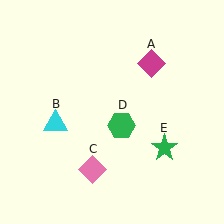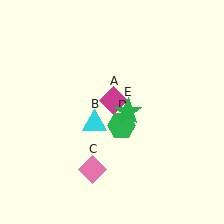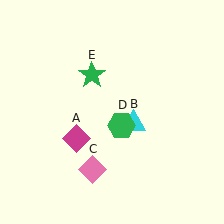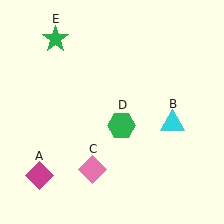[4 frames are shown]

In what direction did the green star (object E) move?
The green star (object E) moved up and to the left.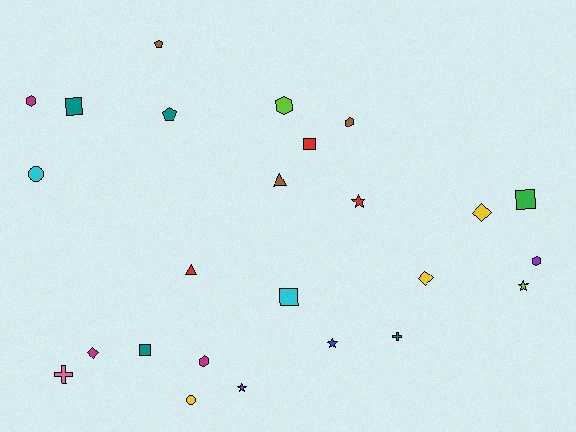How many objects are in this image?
There are 25 objects.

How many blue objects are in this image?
There is 1 blue object.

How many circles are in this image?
There are 2 circles.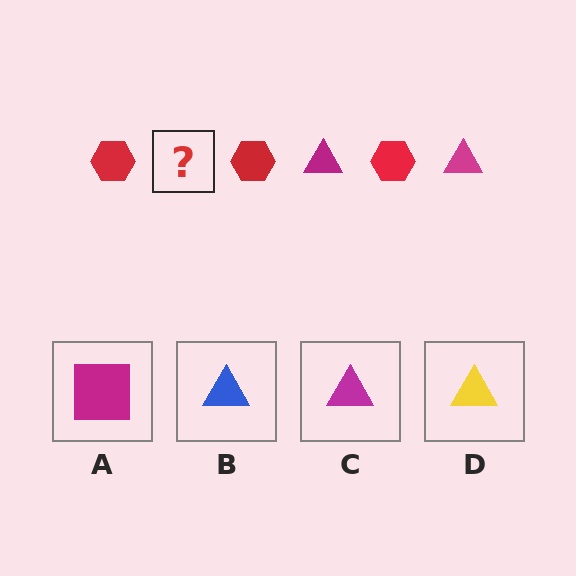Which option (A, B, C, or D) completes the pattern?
C.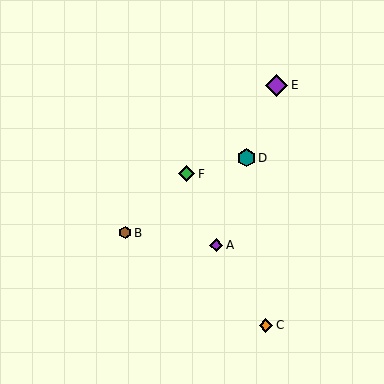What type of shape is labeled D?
Shape D is a teal hexagon.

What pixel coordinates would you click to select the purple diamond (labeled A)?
Click at (216, 245) to select the purple diamond A.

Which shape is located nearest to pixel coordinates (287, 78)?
The purple diamond (labeled E) at (277, 85) is nearest to that location.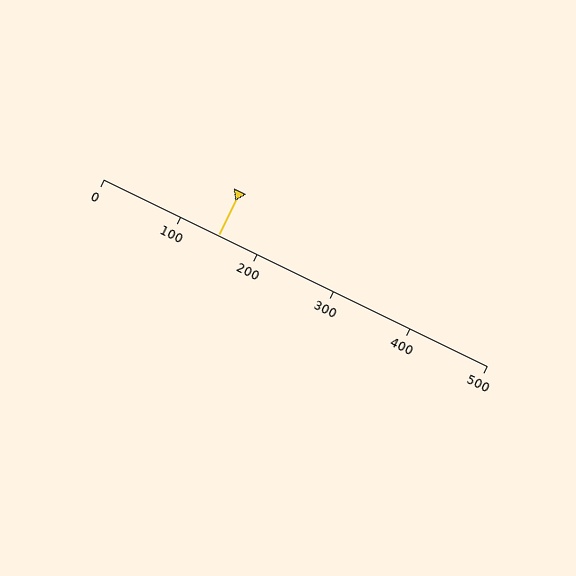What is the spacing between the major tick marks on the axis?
The major ticks are spaced 100 apart.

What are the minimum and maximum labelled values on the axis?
The axis runs from 0 to 500.